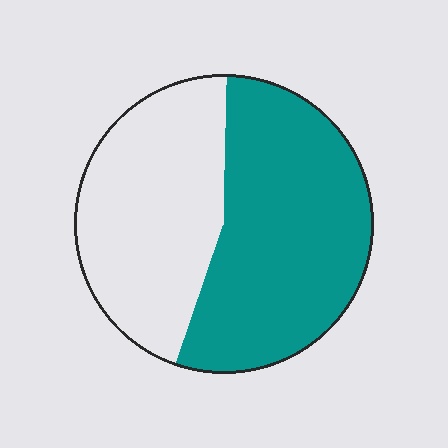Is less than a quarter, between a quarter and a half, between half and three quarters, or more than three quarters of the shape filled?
Between half and three quarters.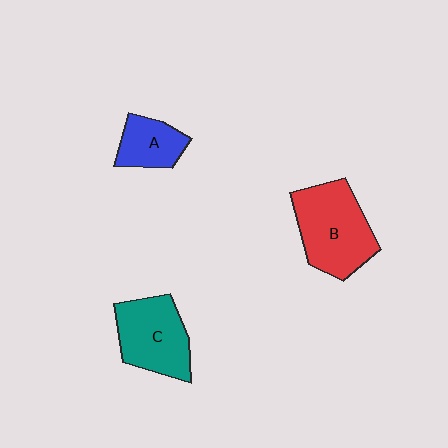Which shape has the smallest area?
Shape A (blue).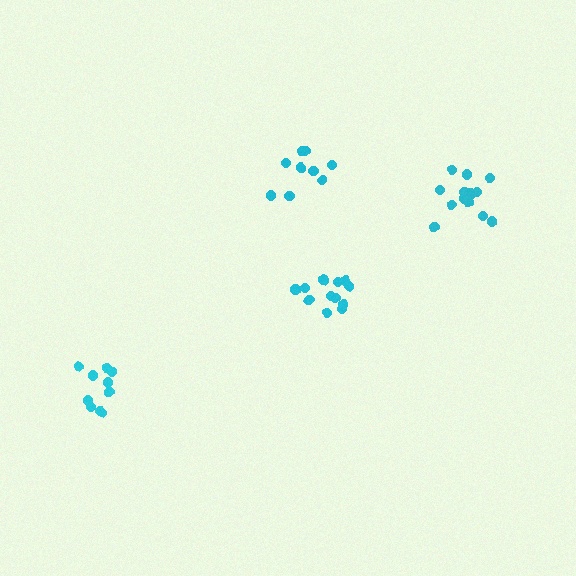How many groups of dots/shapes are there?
There are 4 groups.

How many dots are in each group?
Group 1: 12 dots, Group 2: 13 dots, Group 3: 10 dots, Group 4: 9 dots (44 total).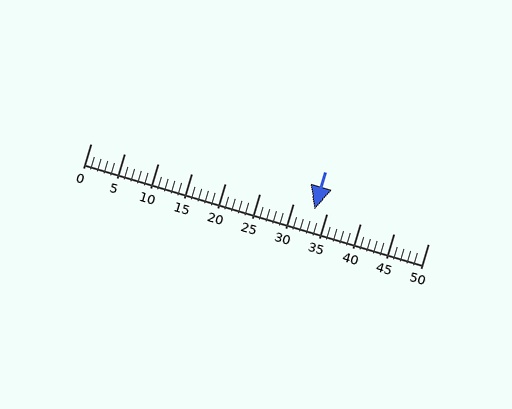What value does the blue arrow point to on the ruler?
The blue arrow points to approximately 33.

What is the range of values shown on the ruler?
The ruler shows values from 0 to 50.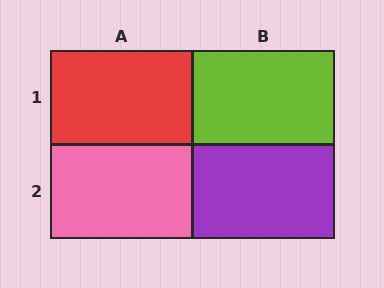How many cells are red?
1 cell is red.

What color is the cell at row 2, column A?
Pink.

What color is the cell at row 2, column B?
Purple.